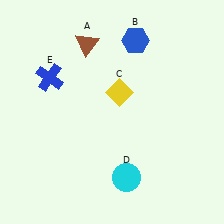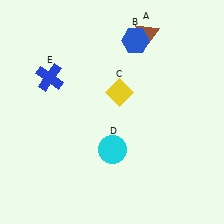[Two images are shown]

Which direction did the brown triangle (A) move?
The brown triangle (A) moved right.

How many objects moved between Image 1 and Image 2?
2 objects moved between the two images.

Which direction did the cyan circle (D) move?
The cyan circle (D) moved up.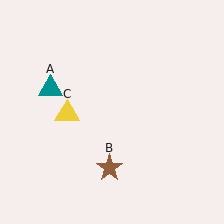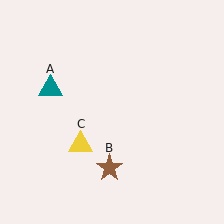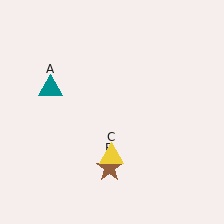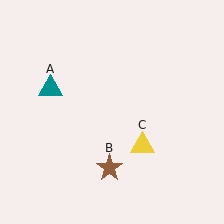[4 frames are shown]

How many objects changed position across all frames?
1 object changed position: yellow triangle (object C).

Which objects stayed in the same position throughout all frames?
Teal triangle (object A) and brown star (object B) remained stationary.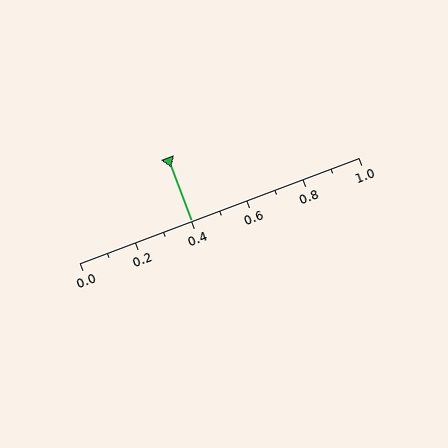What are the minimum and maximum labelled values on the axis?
The axis runs from 0.0 to 1.0.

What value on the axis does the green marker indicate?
The marker indicates approximately 0.4.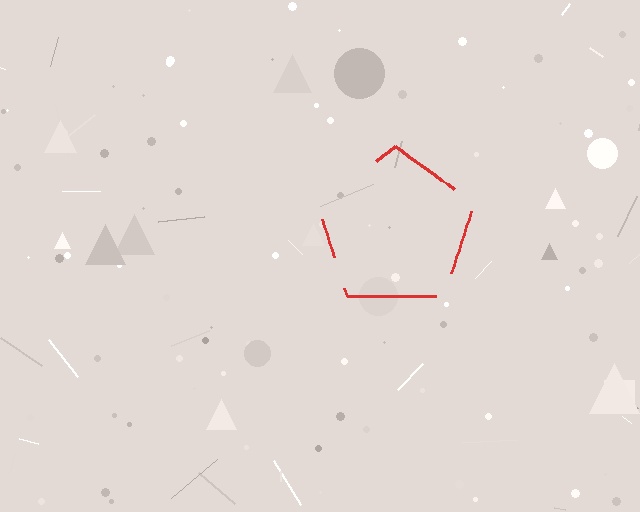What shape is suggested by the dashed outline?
The dashed outline suggests a pentagon.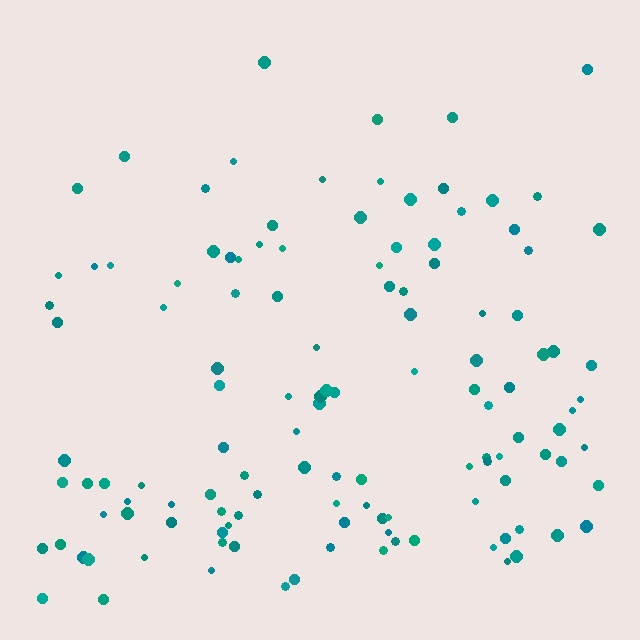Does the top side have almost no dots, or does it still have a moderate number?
Still a moderate number, just noticeably fewer than the bottom.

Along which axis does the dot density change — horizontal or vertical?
Vertical.